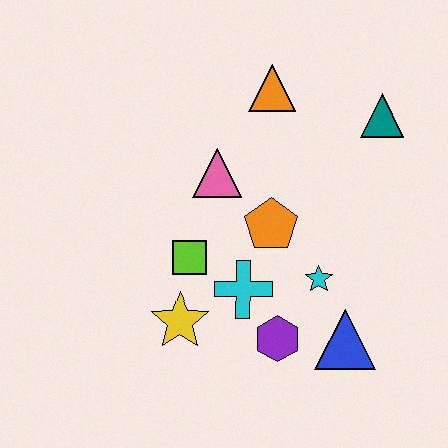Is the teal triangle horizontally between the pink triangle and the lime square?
No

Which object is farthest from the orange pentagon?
The teal triangle is farthest from the orange pentagon.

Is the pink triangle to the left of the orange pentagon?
Yes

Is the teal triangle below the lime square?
No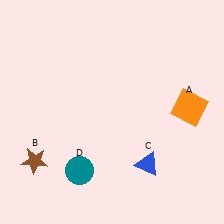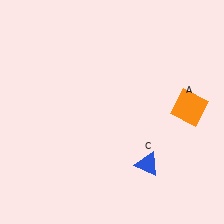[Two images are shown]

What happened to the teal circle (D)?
The teal circle (D) was removed in Image 2. It was in the bottom-left area of Image 1.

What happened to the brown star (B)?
The brown star (B) was removed in Image 2. It was in the bottom-left area of Image 1.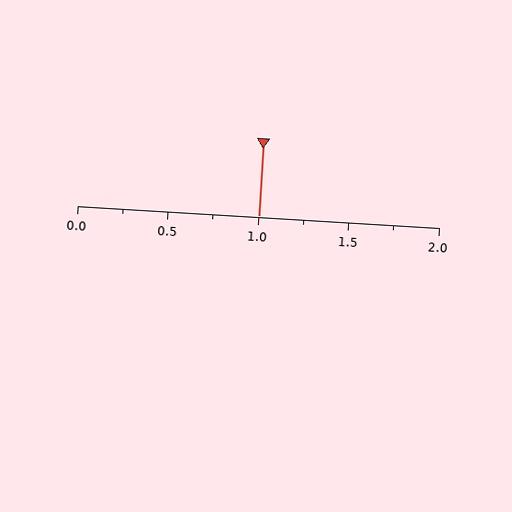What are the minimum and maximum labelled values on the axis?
The axis runs from 0.0 to 2.0.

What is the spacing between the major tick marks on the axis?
The major ticks are spaced 0.5 apart.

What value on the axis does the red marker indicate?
The marker indicates approximately 1.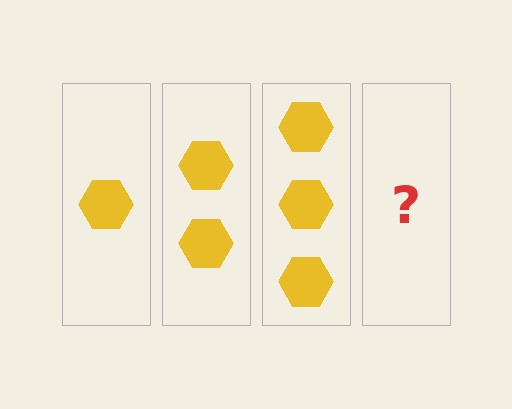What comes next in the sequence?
The next element should be 4 hexagons.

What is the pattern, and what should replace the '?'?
The pattern is that each step adds one more hexagon. The '?' should be 4 hexagons.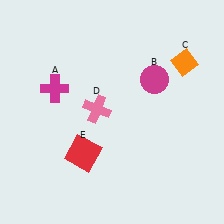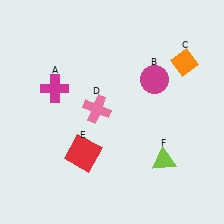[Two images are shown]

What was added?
A lime triangle (F) was added in Image 2.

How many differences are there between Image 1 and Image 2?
There is 1 difference between the two images.